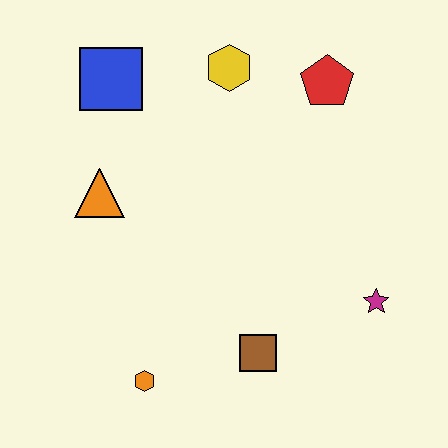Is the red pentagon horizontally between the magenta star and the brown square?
Yes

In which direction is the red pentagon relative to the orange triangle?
The red pentagon is to the right of the orange triangle.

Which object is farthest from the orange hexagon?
The red pentagon is farthest from the orange hexagon.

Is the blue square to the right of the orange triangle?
Yes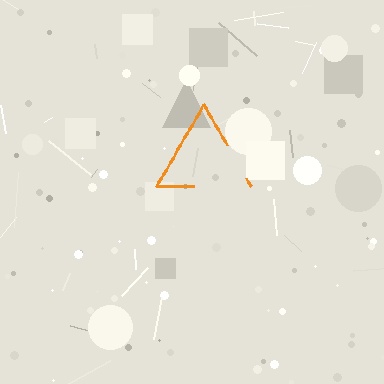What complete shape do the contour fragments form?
The contour fragments form a triangle.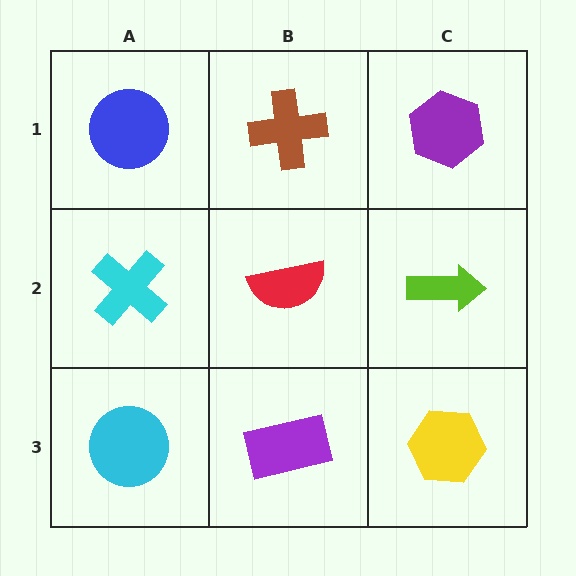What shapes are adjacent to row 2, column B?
A brown cross (row 1, column B), a purple rectangle (row 3, column B), a cyan cross (row 2, column A), a lime arrow (row 2, column C).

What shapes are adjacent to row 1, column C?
A lime arrow (row 2, column C), a brown cross (row 1, column B).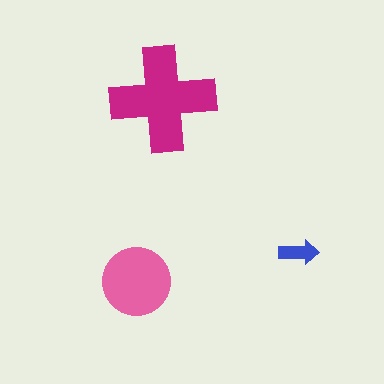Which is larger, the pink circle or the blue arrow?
The pink circle.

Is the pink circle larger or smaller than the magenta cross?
Smaller.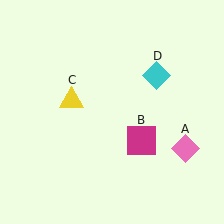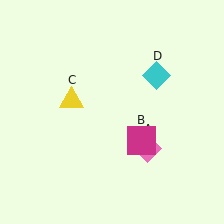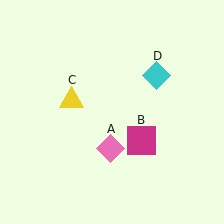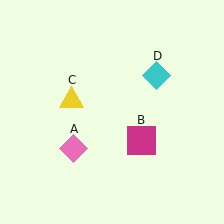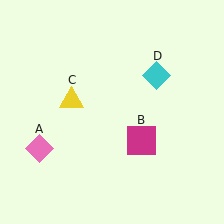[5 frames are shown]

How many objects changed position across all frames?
1 object changed position: pink diamond (object A).